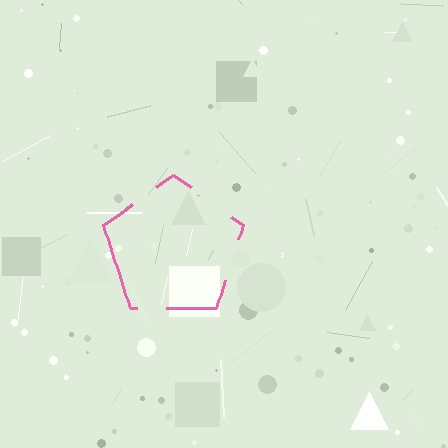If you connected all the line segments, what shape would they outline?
They would outline a pentagon.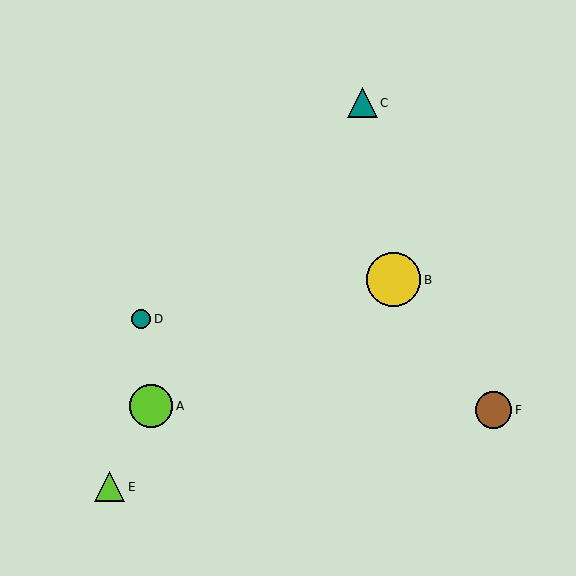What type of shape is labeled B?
Shape B is a yellow circle.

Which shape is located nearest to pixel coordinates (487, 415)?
The brown circle (labeled F) at (494, 410) is nearest to that location.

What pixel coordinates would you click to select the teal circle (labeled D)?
Click at (141, 319) to select the teal circle D.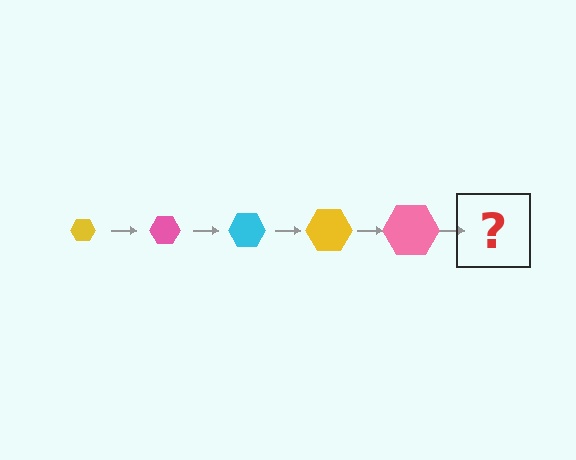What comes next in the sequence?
The next element should be a cyan hexagon, larger than the previous one.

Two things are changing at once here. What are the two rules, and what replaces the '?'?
The two rules are that the hexagon grows larger each step and the color cycles through yellow, pink, and cyan. The '?' should be a cyan hexagon, larger than the previous one.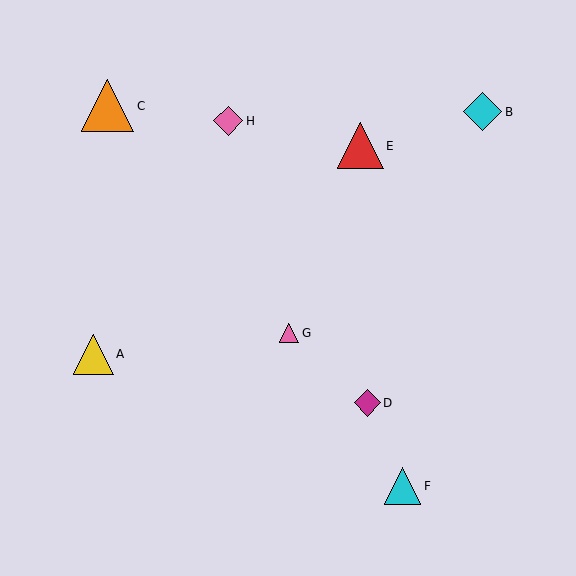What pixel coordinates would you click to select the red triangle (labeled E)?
Click at (360, 146) to select the red triangle E.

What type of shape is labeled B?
Shape B is a cyan diamond.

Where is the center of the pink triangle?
The center of the pink triangle is at (289, 333).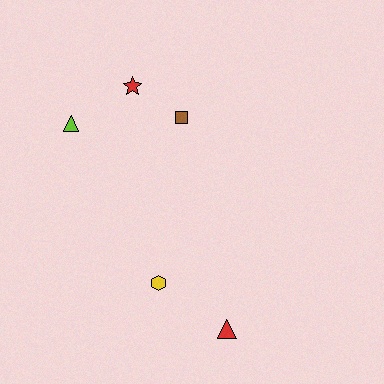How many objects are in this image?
There are 5 objects.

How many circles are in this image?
There are no circles.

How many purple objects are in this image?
There are no purple objects.